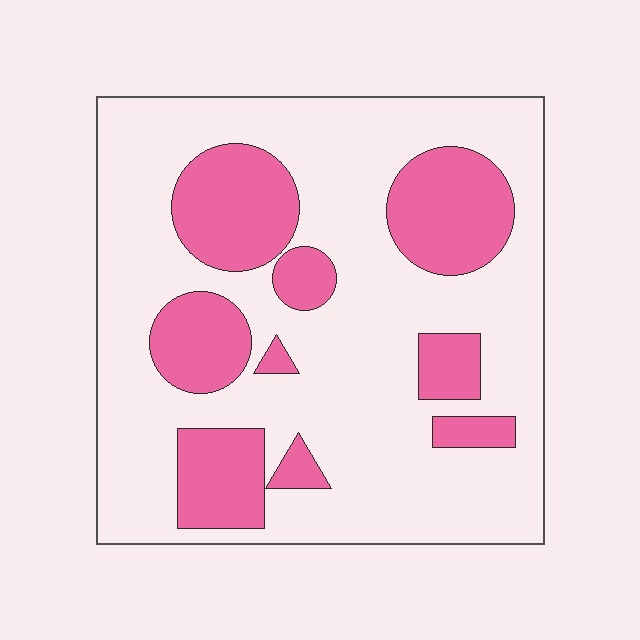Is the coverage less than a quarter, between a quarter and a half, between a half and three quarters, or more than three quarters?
Between a quarter and a half.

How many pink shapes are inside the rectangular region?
9.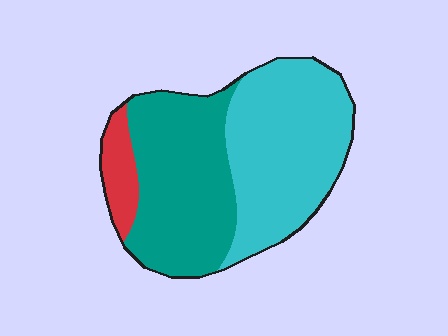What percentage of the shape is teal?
Teal takes up about two fifths (2/5) of the shape.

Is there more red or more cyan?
Cyan.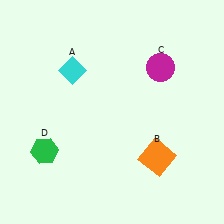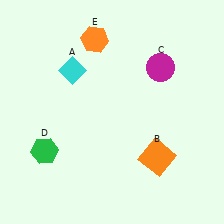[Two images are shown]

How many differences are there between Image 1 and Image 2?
There is 1 difference between the two images.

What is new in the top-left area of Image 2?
An orange hexagon (E) was added in the top-left area of Image 2.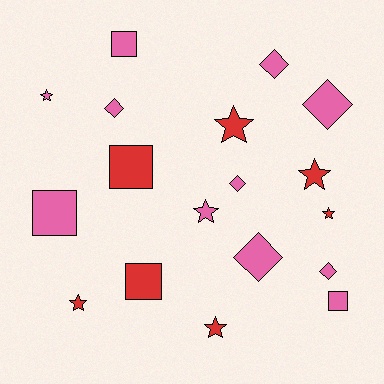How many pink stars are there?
There are 2 pink stars.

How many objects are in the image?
There are 18 objects.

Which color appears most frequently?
Pink, with 11 objects.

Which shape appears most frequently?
Star, with 7 objects.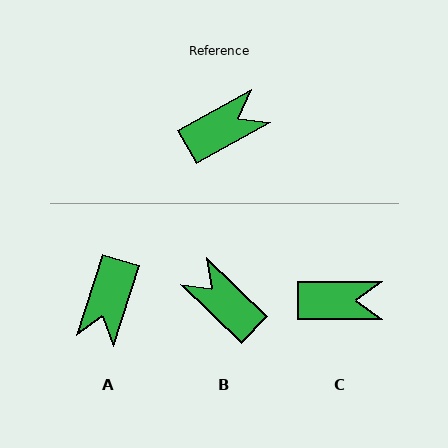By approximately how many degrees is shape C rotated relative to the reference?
Approximately 29 degrees clockwise.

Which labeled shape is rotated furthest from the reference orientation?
A, about 136 degrees away.